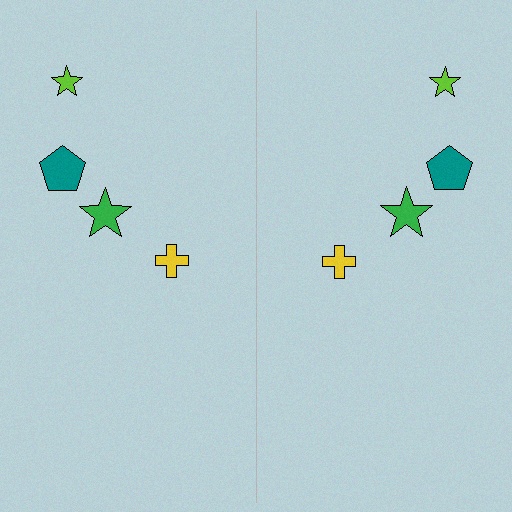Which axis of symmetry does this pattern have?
The pattern has a vertical axis of symmetry running through the center of the image.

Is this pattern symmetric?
Yes, this pattern has bilateral (reflection) symmetry.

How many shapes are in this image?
There are 8 shapes in this image.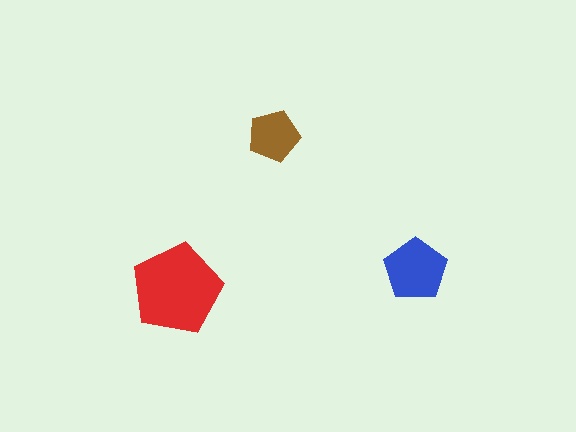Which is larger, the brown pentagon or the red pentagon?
The red one.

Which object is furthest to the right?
The blue pentagon is rightmost.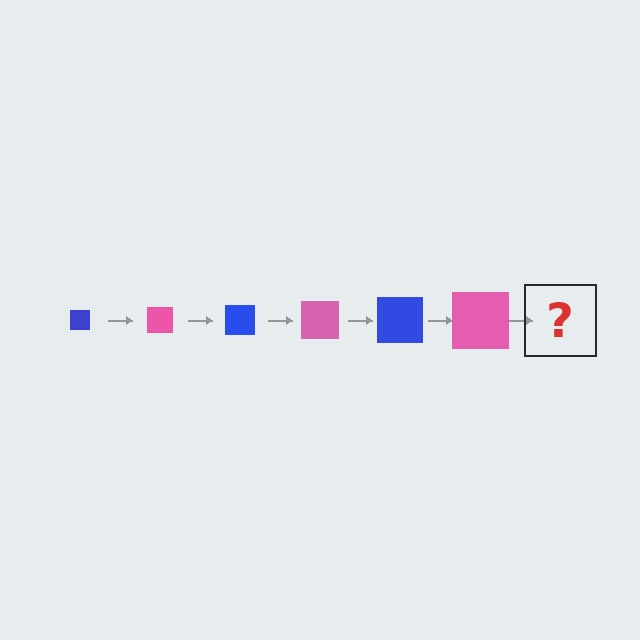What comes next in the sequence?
The next element should be a blue square, larger than the previous one.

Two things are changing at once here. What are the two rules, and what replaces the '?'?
The two rules are that the square grows larger each step and the color cycles through blue and pink. The '?' should be a blue square, larger than the previous one.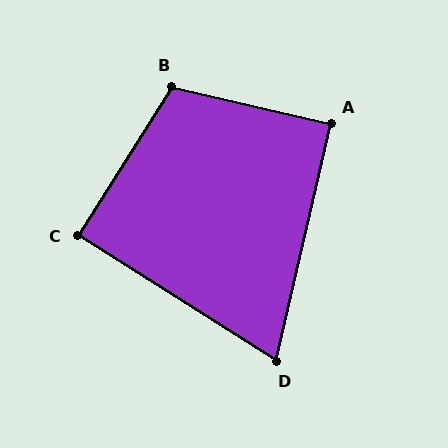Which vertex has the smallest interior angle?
D, at approximately 71 degrees.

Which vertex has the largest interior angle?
B, at approximately 109 degrees.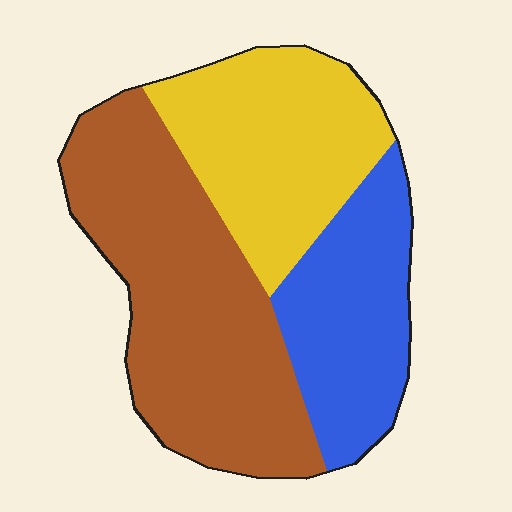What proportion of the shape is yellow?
Yellow covers about 30% of the shape.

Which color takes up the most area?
Brown, at roughly 45%.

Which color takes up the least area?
Blue, at roughly 25%.